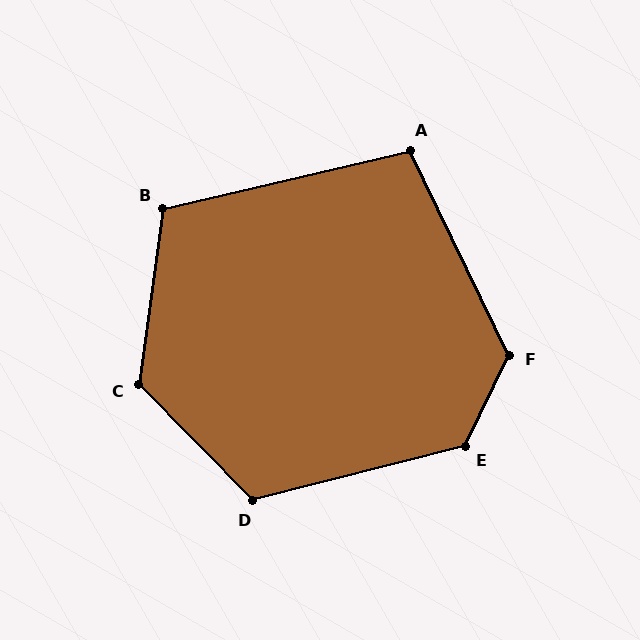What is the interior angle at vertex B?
Approximately 111 degrees (obtuse).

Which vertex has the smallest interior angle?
A, at approximately 102 degrees.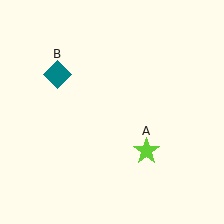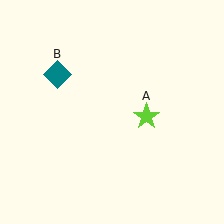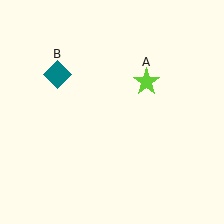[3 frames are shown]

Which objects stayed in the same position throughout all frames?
Teal diamond (object B) remained stationary.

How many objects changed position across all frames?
1 object changed position: lime star (object A).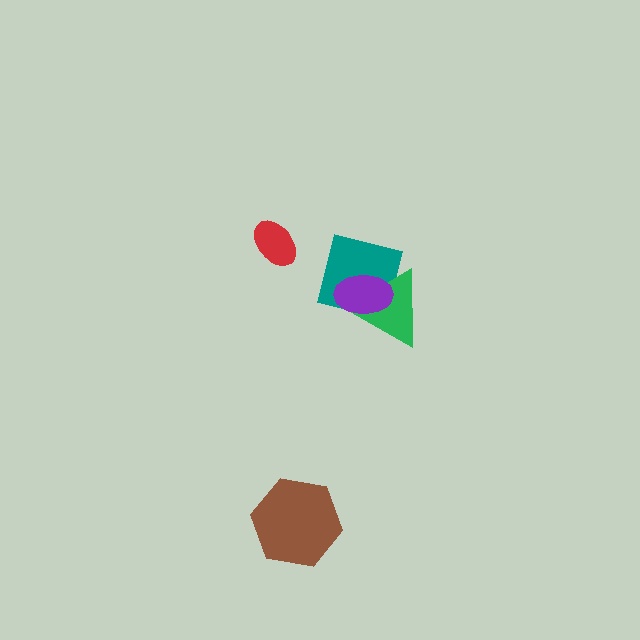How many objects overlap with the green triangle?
2 objects overlap with the green triangle.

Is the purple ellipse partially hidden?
No, no other shape covers it.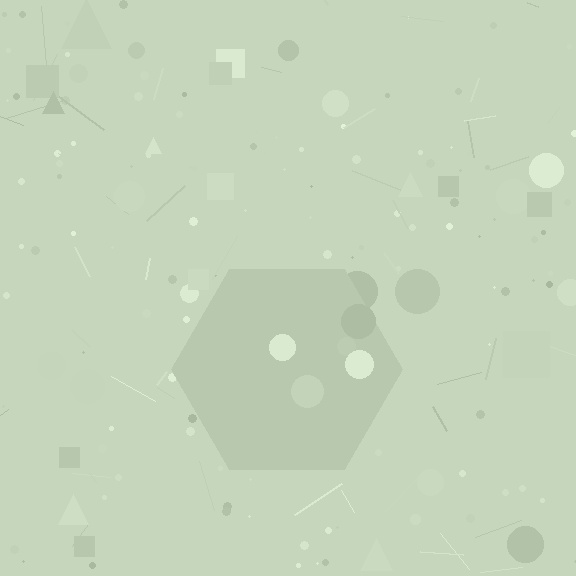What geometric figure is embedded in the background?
A hexagon is embedded in the background.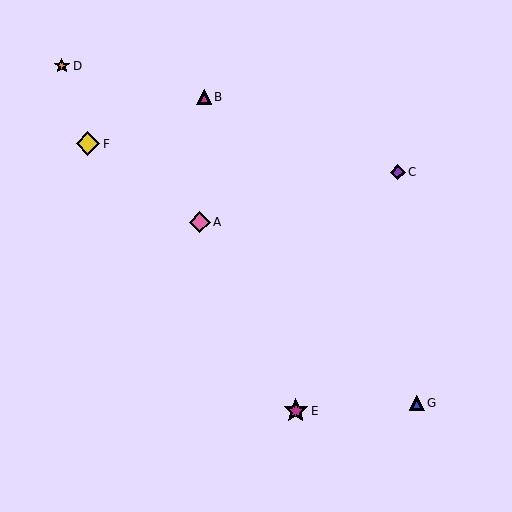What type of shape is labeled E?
Shape E is a magenta star.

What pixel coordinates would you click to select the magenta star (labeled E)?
Click at (296, 411) to select the magenta star E.